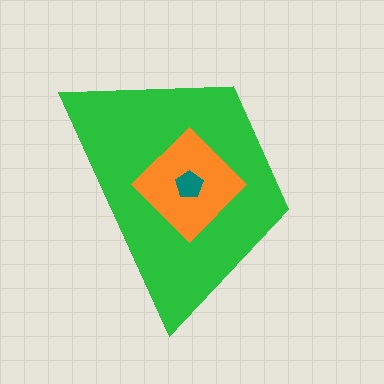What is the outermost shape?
The green trapezoid.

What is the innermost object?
The teal pentagon.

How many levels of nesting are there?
3.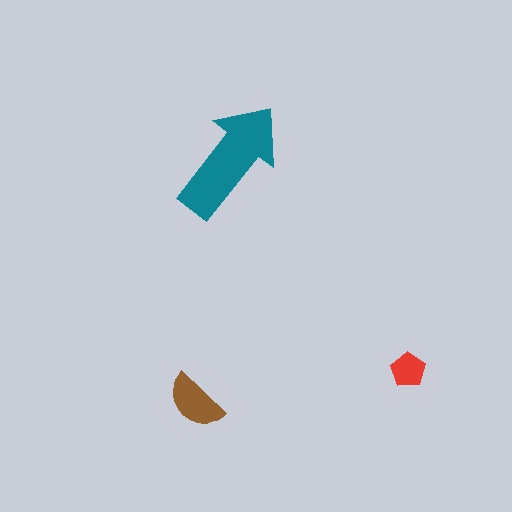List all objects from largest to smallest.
The teal arrow, the brown semicircle, the red pentagon.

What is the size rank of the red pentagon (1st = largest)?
3rd.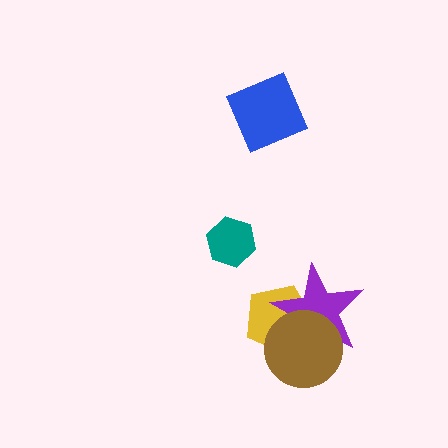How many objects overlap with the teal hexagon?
0 objects overlap with the teal hexagon.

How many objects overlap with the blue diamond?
0 objects overlap with the blue diamond.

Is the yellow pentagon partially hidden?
Yes, it is partially covered by another shape.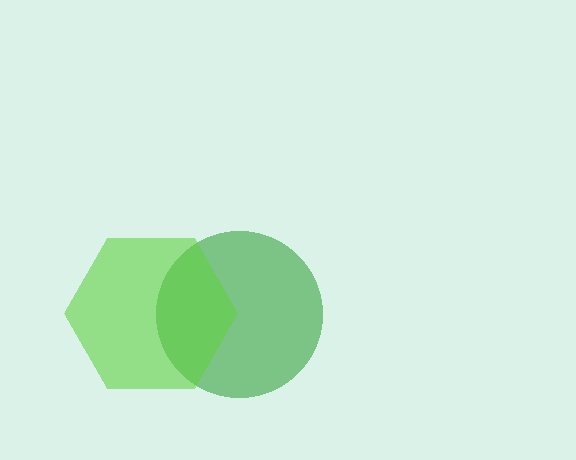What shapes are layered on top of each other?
The layered shapes are: a green circle, a lime hexagon.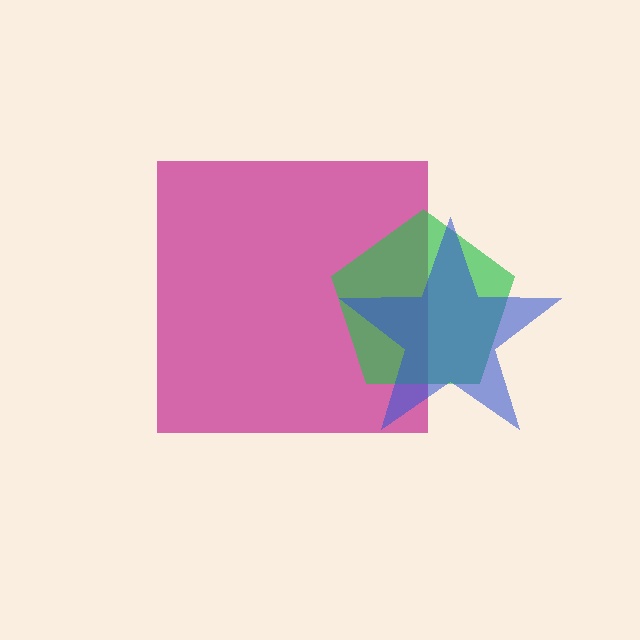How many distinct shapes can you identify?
There are 3 distinct shapes: a magenta square, a green pentagon, a blue star.